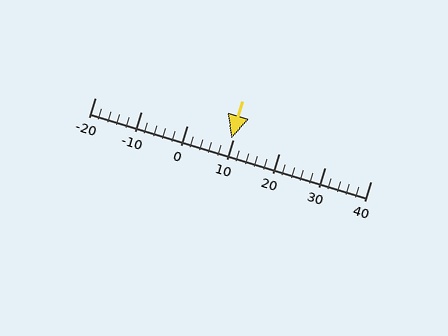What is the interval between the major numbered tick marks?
The major tick marks are spaced 10 units apart.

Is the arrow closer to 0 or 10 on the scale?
The arrow is closer to 10.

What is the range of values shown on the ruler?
The ruler shows values from -20 to 40.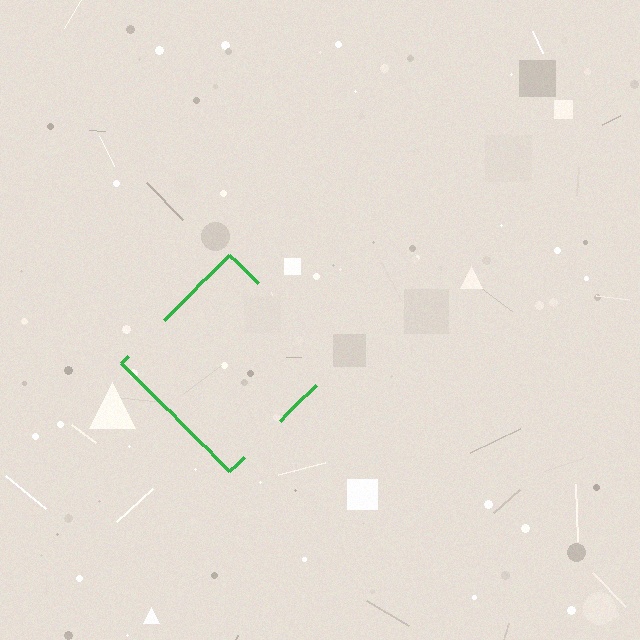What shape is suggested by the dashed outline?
The dashed outline suggests a diamond.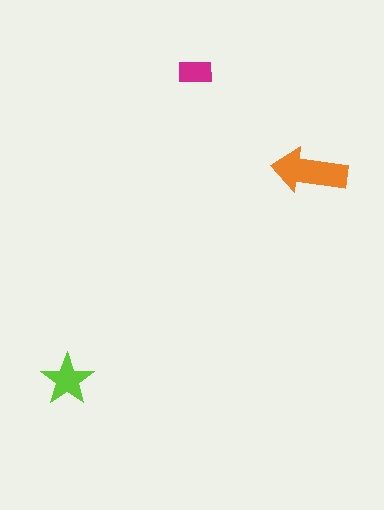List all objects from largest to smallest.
The orange arrow, the lime star, the magenta rectangle.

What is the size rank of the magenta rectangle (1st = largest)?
3rd.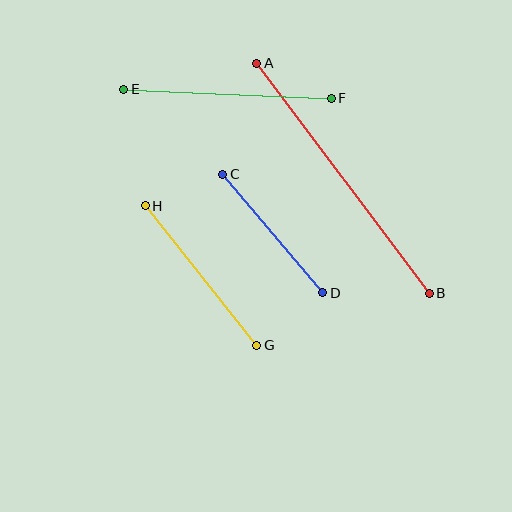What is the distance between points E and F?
The distance is approximately 208 pixels.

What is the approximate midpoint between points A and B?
The midpoint is at approximately (343, 178) pixels.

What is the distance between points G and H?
The distance is approximately 179 pixels.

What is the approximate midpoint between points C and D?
The midpoint is at approximately (273, 234) pixels.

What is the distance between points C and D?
The distance is approximately 155 pixels.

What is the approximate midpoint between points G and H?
The midpoint is at approximately (201, 276) pixels.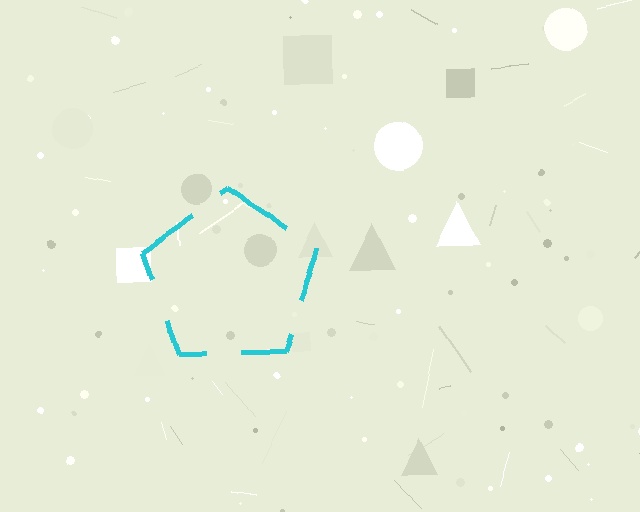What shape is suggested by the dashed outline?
The dashed outline suggests a pentagon.